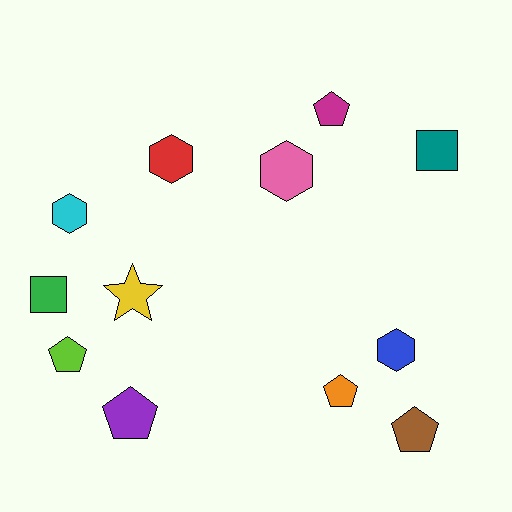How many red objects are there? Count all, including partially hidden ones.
There is 1 red object.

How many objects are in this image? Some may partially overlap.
There are 12 objects.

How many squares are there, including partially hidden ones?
There are 2 squares.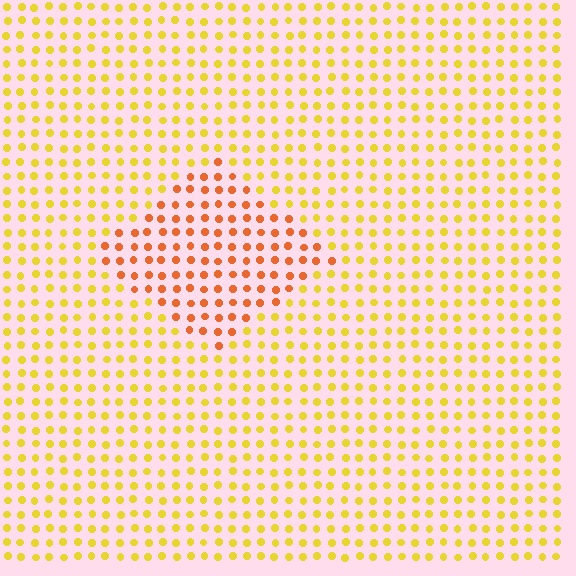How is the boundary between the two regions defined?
The boundary is defined purely by a slight shift in hue (about 36 degrees). Spacing, size, and orientation are identical on both sides.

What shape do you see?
I see a diamond.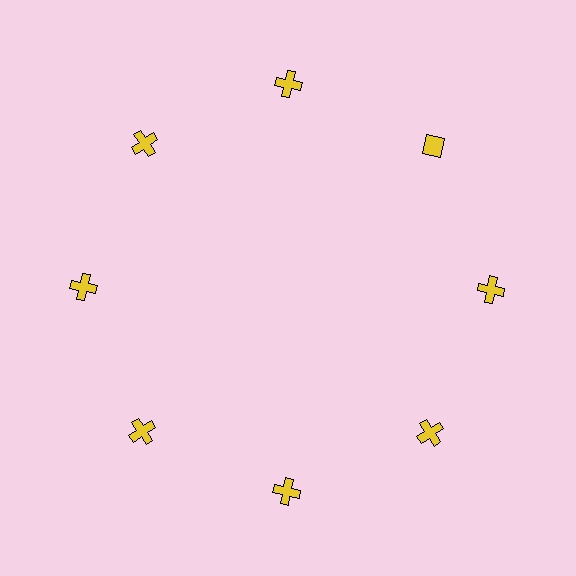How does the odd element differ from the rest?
It has a different shape: diamond instead of cross.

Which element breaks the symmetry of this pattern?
The yellow diamond at roughly the 2 o'clock position breaks the symmetry. All other shapes are yellow crosses.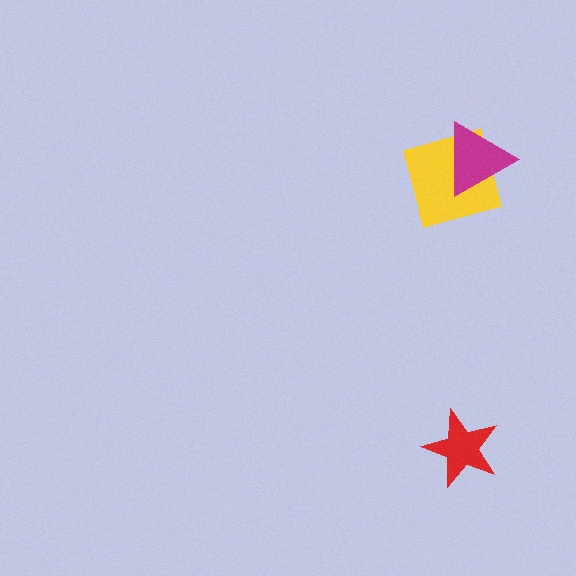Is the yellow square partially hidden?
Yes, it is partially covered by another shape.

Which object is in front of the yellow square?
The magenta triangle is in front of the yellow square.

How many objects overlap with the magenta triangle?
1 object overlaps with the magenta triangle.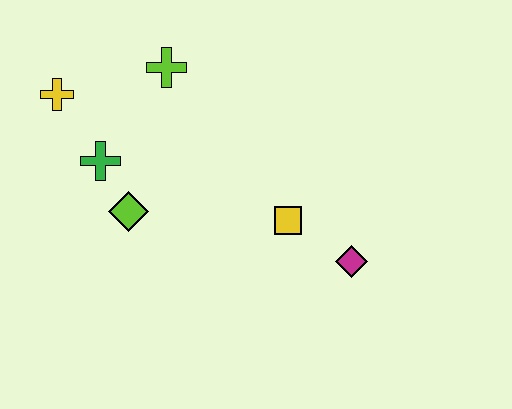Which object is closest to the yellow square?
The magenta diamond is closest to the yellow square.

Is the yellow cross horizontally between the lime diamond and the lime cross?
No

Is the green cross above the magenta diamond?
Yes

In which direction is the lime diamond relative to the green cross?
The lime diamond is below the green cross.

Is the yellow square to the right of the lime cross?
Yes